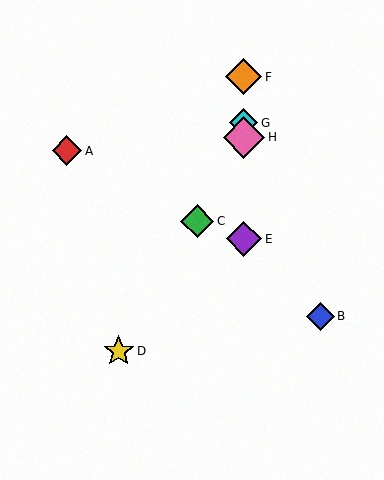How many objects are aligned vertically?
4 objects (E, F, G, H) are aligned vertically.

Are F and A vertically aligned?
No, F is at x≈244 and A is at x≈67.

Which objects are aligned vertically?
Objects E, F, G, H are aligned vertically.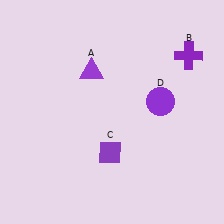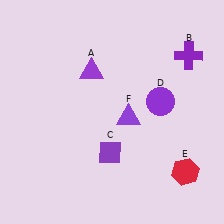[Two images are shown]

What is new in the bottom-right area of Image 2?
A red hexagon (E) was added in the bottom-right area of Image 2.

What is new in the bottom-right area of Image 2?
A purple triangle (F) was added in the bottom-right area of Image 2.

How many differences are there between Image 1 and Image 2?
There are 2 differences between the two images.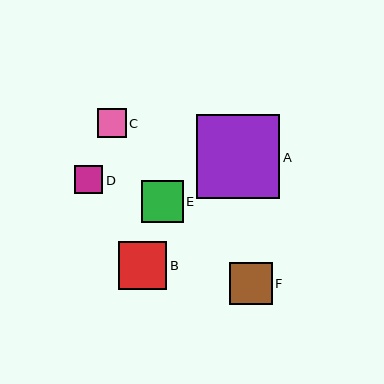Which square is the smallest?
Square D is the smallest with a size of approximately 28 pixels.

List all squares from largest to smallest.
From largest to smallest: A, B, F, E, C, D.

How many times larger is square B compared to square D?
Square B is approximately 1.7 times the size of square D.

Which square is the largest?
Square A is the largest with a size of approximately 84 pixels.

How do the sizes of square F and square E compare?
Square F and square E are approximately the same size.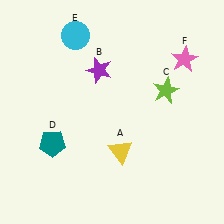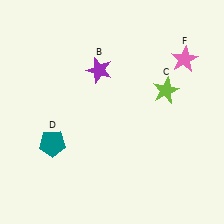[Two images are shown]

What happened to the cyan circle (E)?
The cyan circle (E) was removed in Image 2. It was in the top-left area of Image 1.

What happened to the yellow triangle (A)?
The yellow triangle (A) was removed in Image 2. It was in the bottom-right area of Image 1.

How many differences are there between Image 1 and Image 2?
There are 2 differences between the two images.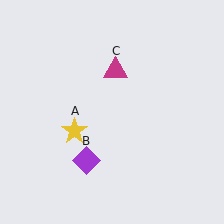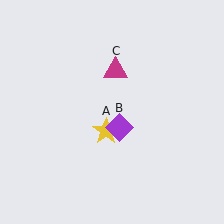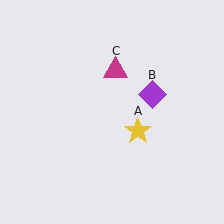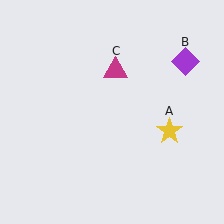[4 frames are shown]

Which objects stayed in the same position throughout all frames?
Magenta triangle (object C) remained stationary.